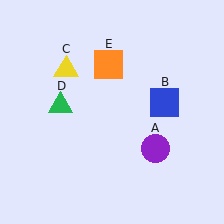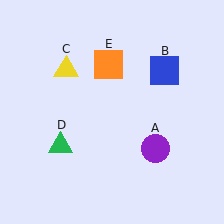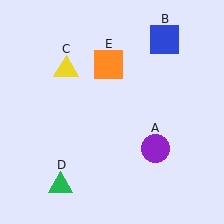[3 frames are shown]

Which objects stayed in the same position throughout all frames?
Purple circle (object A) and yellow triangle (object C) and orange square (object E) remained stationary.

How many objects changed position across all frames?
2 objects changed position: blue square (object B), green triangle (object D).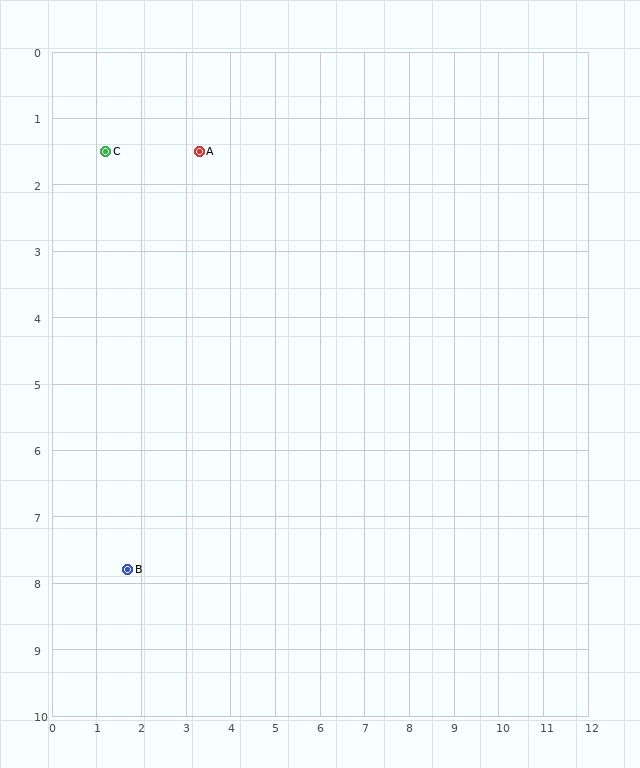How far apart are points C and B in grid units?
Points C and B are about 6.3 grid units apart.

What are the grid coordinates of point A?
Point A is at approximately (3.3, 1.5).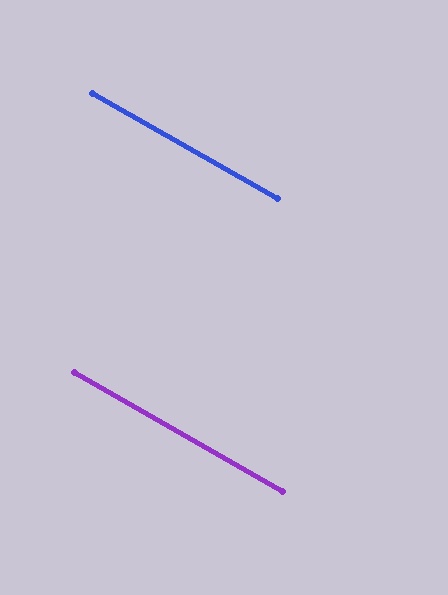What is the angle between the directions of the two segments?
Approximately 0 degrees.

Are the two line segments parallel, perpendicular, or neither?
Parallel — their directions differ by only 0.2°.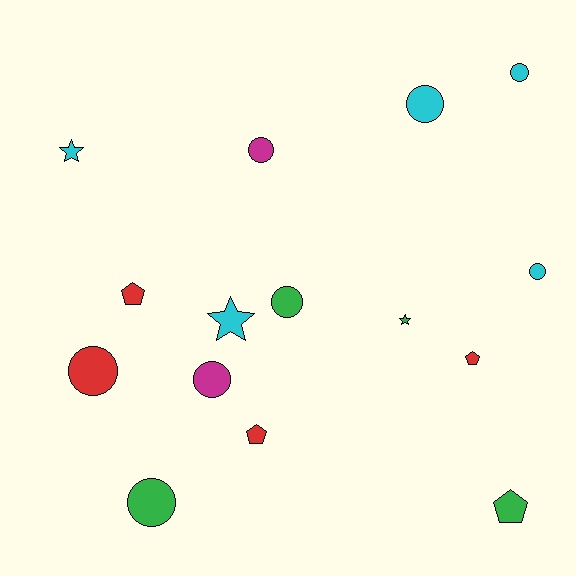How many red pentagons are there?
There are 3 red pentagons.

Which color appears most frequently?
Cyan, with 5 objects.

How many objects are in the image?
There are 15 objects.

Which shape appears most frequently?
Circle, with 8 objects.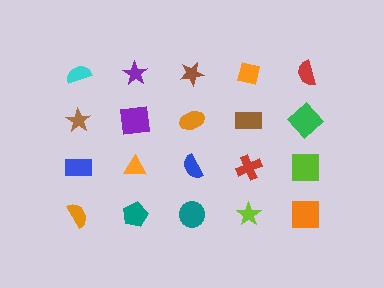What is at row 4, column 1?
An orange semicircle.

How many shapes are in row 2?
5 shapes.